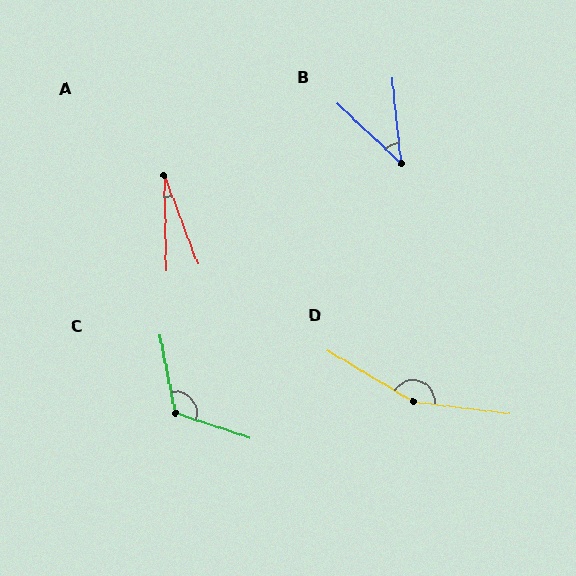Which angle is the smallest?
A, at approximately 20 degrees.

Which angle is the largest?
D, at approximately 156 degrees.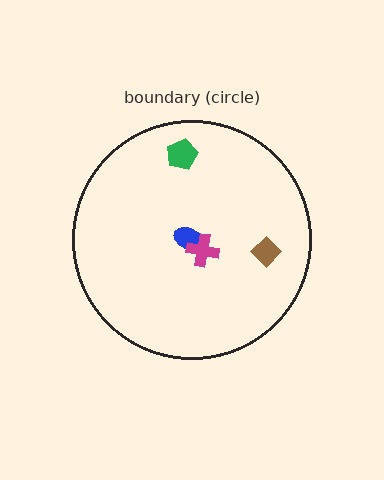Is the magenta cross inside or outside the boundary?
Inside.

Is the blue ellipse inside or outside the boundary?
Inside.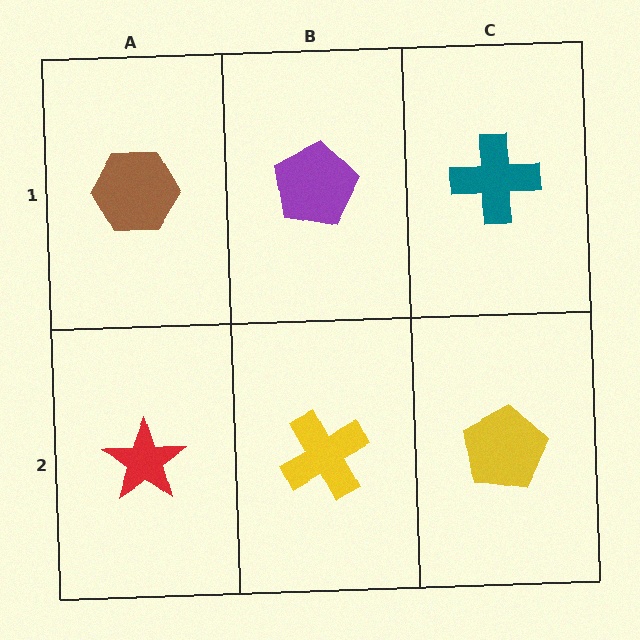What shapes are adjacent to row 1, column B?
A yellow cross (row 2, column B), a brown hexagon (row 1, column A), a teal cross (row 1, column C).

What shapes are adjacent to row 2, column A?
A brown hexagon (row 1, column A), a yellow cross (row 2, column B).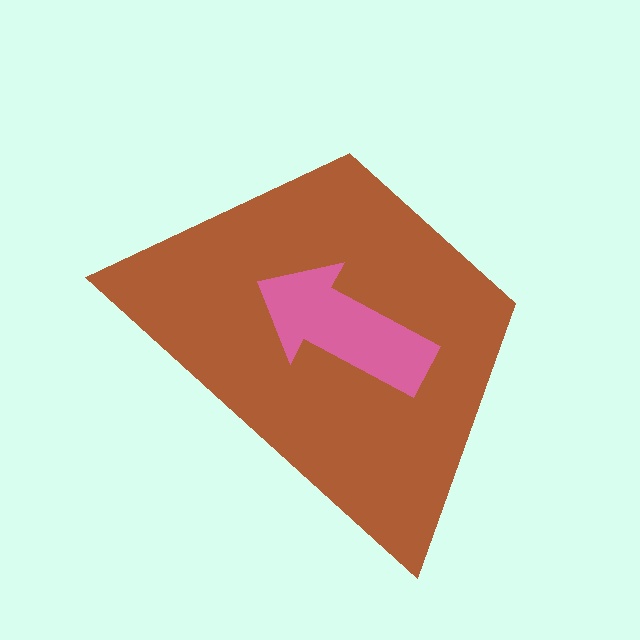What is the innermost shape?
The pink arrow.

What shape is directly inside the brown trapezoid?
The pink arrow.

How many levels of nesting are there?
2.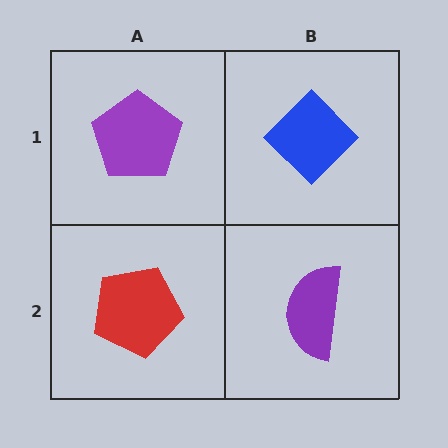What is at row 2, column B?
A purple semicircle.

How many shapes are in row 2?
2 shapes.